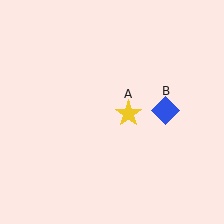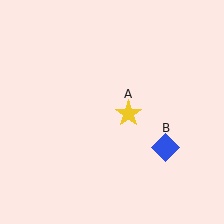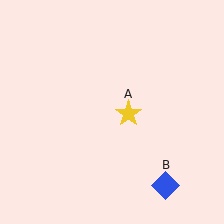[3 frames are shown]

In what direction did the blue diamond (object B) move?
The blue diamond (object B) moved down.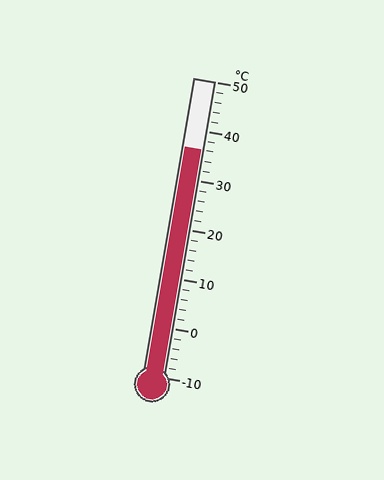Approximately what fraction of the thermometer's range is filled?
The thermometer is filled to approximately 75% of its range.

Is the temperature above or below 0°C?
The temperature is above 0°C.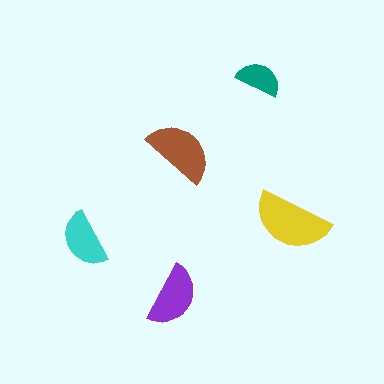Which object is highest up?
The teal semicircle is topmost.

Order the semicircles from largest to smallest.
the yellow one, the brown one, the purple one, the cyan one, the teal one.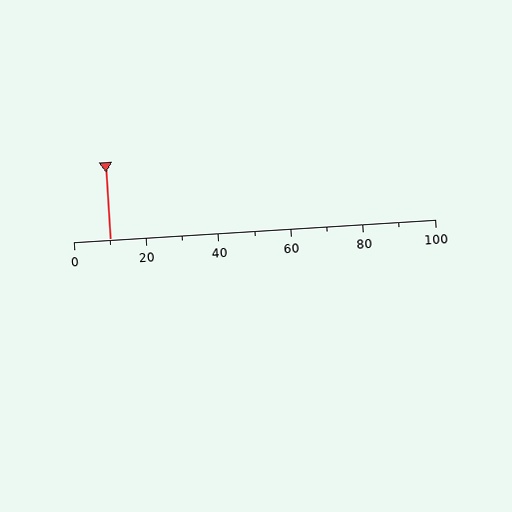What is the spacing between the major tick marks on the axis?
The major ticks are spaced 20 apart.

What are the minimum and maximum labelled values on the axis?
The axis runs from 0 to 100.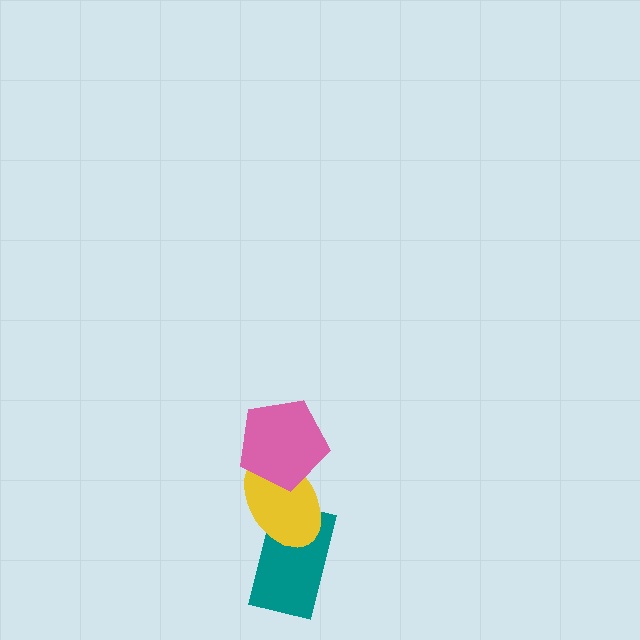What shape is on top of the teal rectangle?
The yellow ellipse is on top of the teal rectangle.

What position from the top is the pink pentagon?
The pink pentagon is 1st from the top.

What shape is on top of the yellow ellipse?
The pink pentagon is on top of the yellow ellipse.